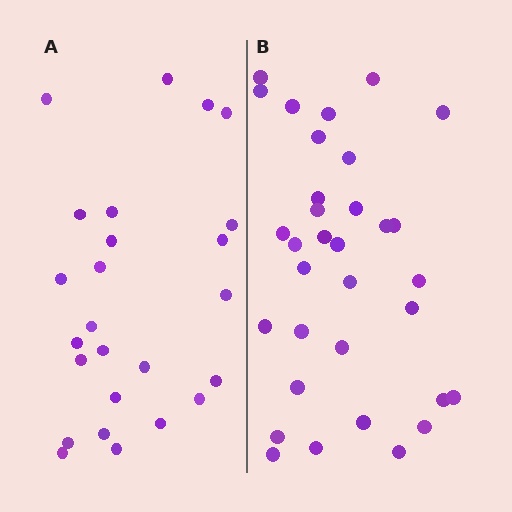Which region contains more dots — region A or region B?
Region B (the right region) has more dots.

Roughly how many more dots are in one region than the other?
Region B has roughly 8 or so more dots than region A.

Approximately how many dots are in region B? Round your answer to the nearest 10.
About 30 dots. (The exact count is 33, which rounds to 30.)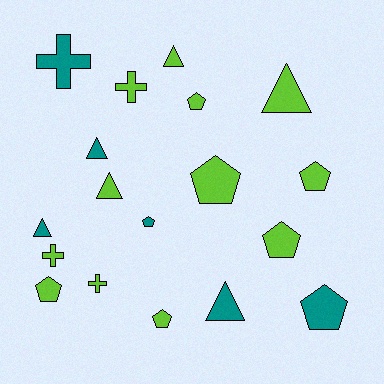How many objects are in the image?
There are 18 objects.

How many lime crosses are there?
There are 3 lime crosses.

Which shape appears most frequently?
Pentagon, with 8 objects.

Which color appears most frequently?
Lime, with 12 objects.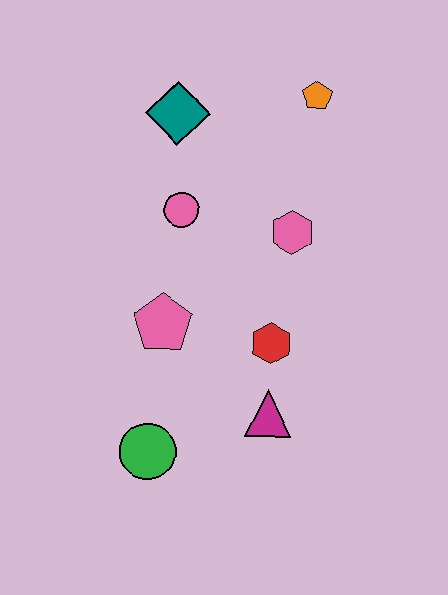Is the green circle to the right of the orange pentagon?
No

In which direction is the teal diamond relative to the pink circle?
The teal diamond is above the pink circle.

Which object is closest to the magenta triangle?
The red hexagon is closest to the magenta triangle.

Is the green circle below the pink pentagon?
Yes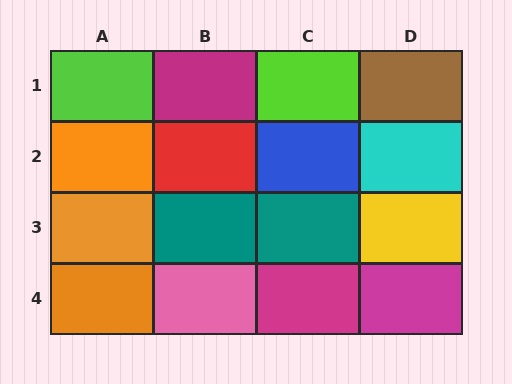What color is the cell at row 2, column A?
Orange.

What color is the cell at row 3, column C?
Teal.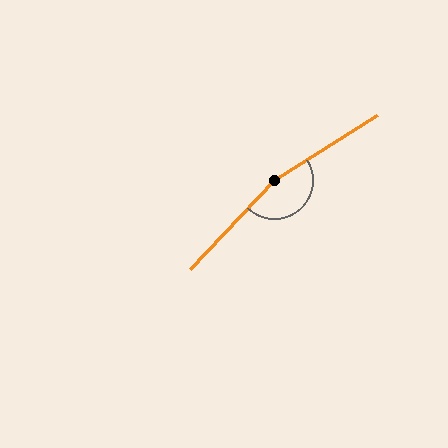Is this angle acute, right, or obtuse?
It is obtuse.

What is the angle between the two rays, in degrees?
Approximately 166 degrees.